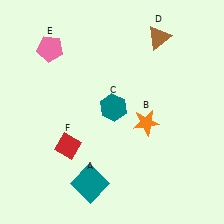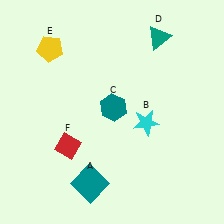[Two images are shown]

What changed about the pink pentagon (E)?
In Image 1, E is pink. In Image 2, it changed to yellow.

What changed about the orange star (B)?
In Image 1, B is orange. In Image 2, it changed to cyan.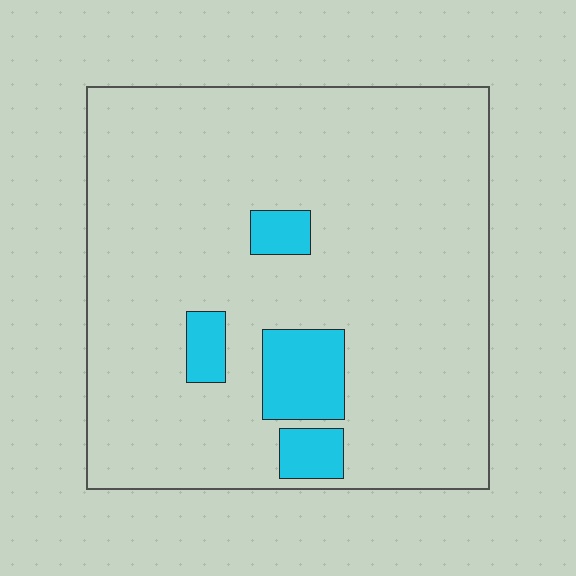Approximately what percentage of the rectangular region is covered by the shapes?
Approximately 10%.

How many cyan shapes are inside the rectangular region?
4.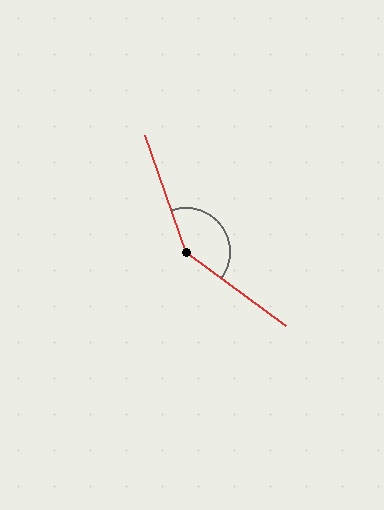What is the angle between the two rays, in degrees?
Approximately 145 degrees.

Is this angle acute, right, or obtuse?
It is obtuse.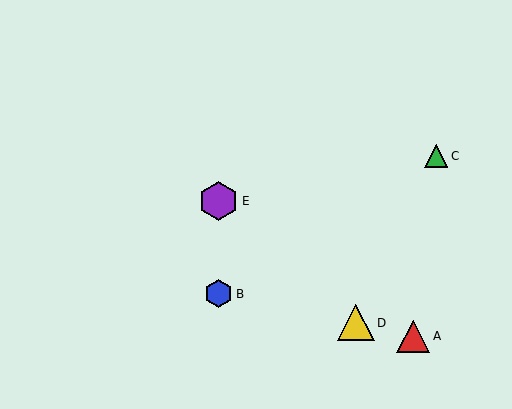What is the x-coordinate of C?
Object C is at x≈436.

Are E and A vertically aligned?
No, E is at x≈219 and A is at x≈413.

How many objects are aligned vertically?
2 objects (B, E) are aligned vertically.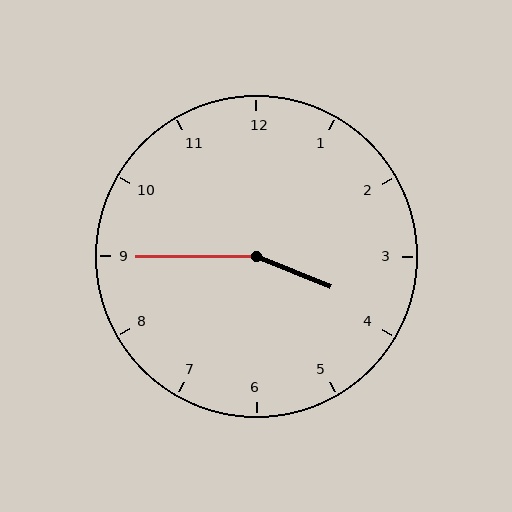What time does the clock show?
3:45.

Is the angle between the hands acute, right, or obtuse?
It is obtuse.